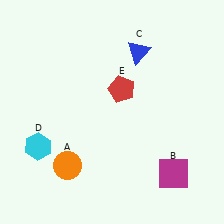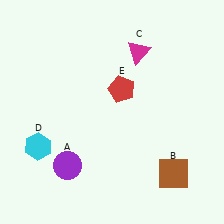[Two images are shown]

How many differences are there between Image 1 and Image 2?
There are 3 differences between the two images.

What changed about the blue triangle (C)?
In Image 1, C is blue. In Image 2, it changed to magenta.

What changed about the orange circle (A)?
In Image 1, A is orange. In Image 2, it changed to purple.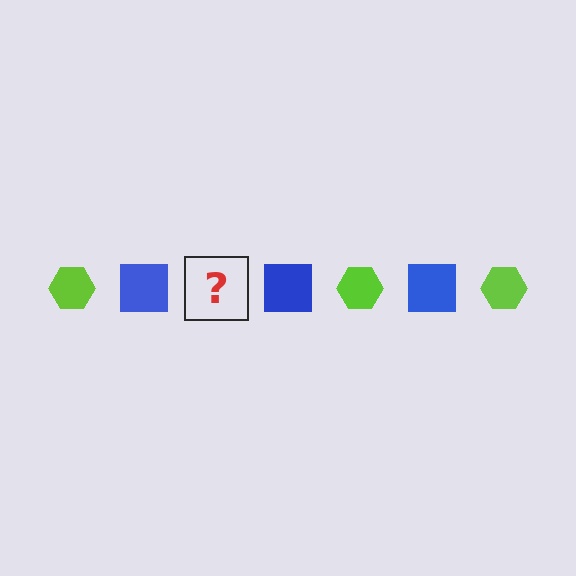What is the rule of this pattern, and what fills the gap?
The rule is that the pattern alternates between lime hexagon and blue square. The gap should be filled with a lime hexagon.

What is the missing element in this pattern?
The missing element is a lime hexagon.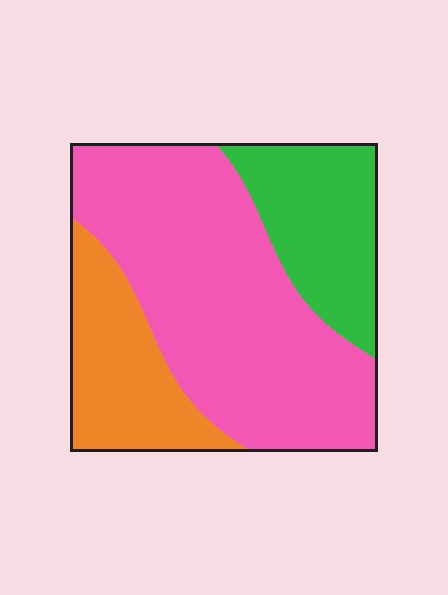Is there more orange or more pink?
Pink.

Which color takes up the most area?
Pink, at roughly 55%.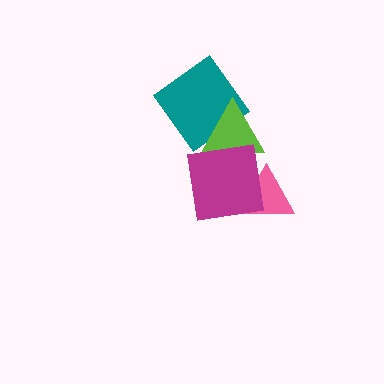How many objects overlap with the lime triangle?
2 objects overlap with the lime triangle.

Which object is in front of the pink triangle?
The magenta square is in front of the pink triangle.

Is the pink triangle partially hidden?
Yes, it is partially covered by another shape.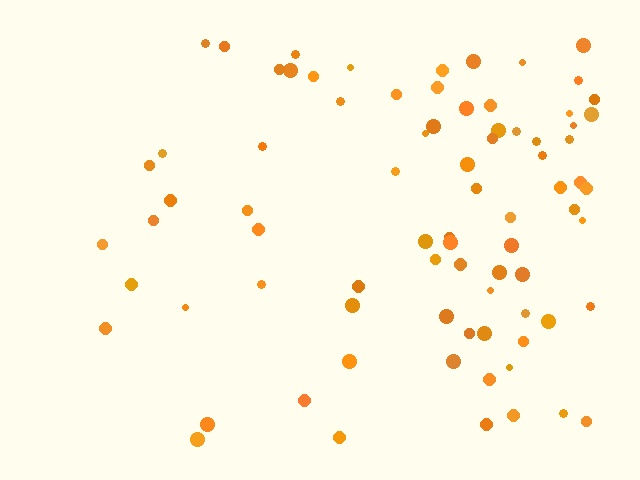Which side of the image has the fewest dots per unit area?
The left.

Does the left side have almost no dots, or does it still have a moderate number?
Still a moderate number, just noticeably fewer than the right.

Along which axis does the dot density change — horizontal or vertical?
Horizontal.